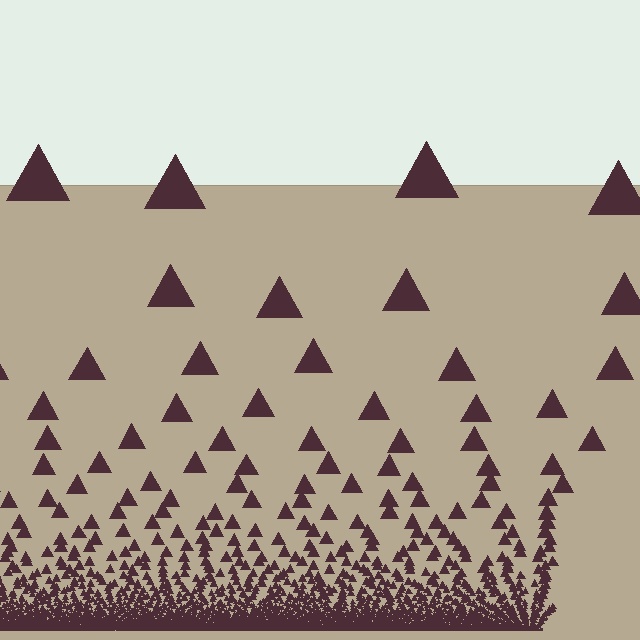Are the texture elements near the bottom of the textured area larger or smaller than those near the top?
Smaller. The gradient is inverted — elements near the bottom are smaller and denser.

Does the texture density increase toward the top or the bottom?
Density increases toward the bottom.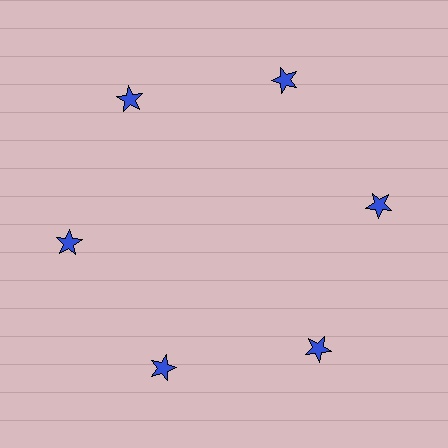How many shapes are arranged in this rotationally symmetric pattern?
There are 6 shapes, arranged in 6 groups of 1.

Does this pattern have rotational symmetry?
Yes, this pattern has 6-fold rotational symmetry. It looks the same after rotating 60 degrees around the center.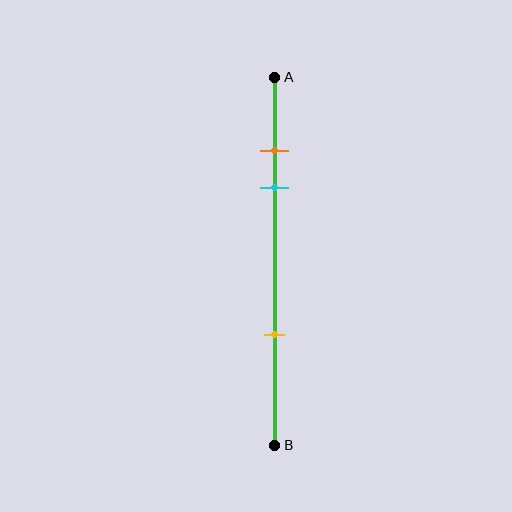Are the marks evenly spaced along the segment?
No, the marks are not evenly spaced.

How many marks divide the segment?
There are 3 marks dividing the segment.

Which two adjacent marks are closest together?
The orange and cyan marks are the closest adjacent pair.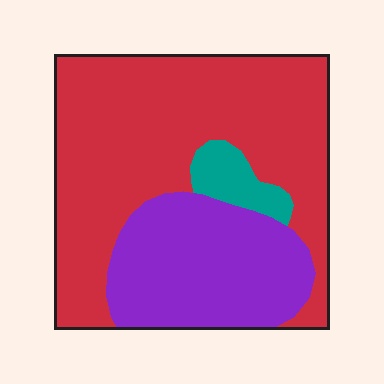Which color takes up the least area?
Teal, at roughly 5%.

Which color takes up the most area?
Red, at roughly 65%.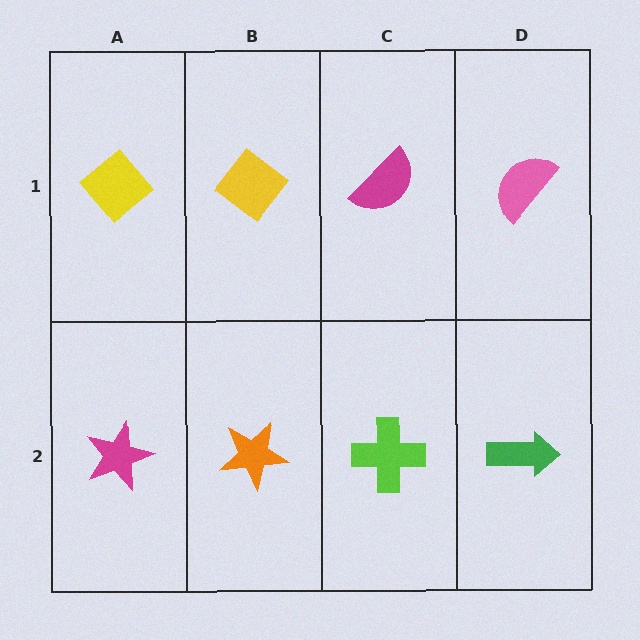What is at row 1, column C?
A magenta semicircle.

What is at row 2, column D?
A green arrow.